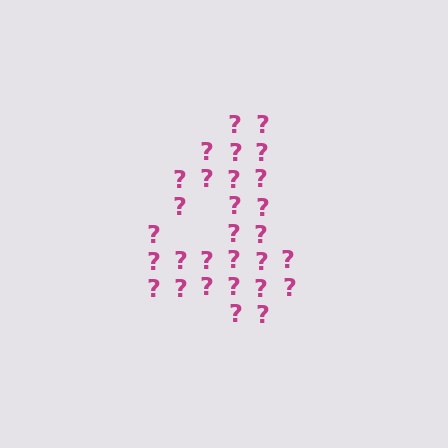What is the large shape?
The large shape is the digit 4.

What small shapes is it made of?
It is made of small question marks.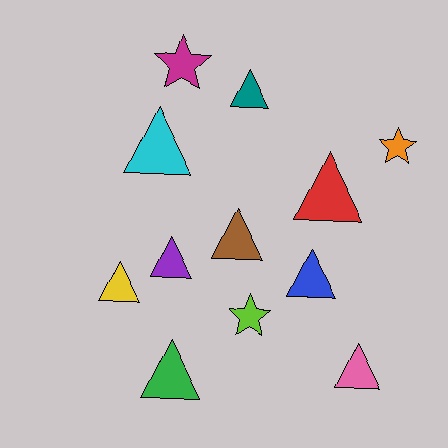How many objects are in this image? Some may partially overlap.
There are 12 objects.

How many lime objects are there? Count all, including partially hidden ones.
There is 1 lime object.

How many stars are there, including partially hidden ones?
There are 3 stars.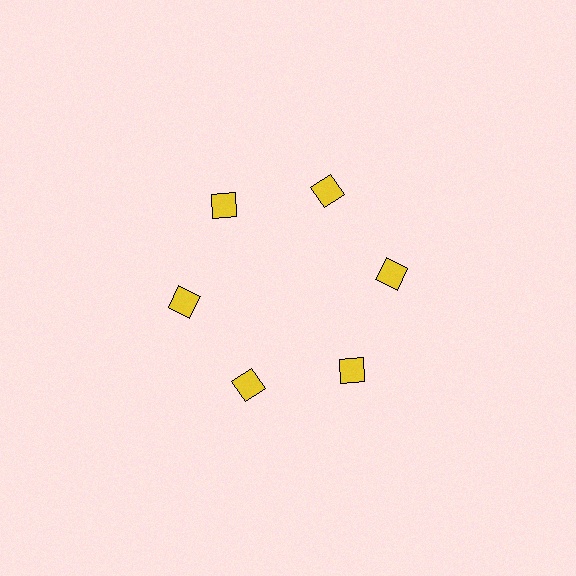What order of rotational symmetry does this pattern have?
This pattern has 6-fold rotational symmetry.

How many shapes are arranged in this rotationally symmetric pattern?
There are 6 shapes, arranged in 6 groups of 1.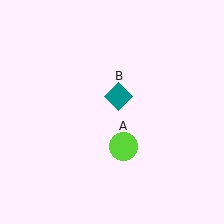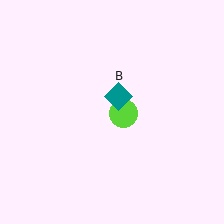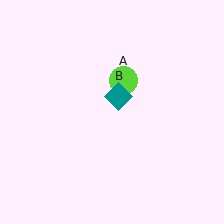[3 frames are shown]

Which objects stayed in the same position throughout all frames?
Teal diamond (object B) remained stationary.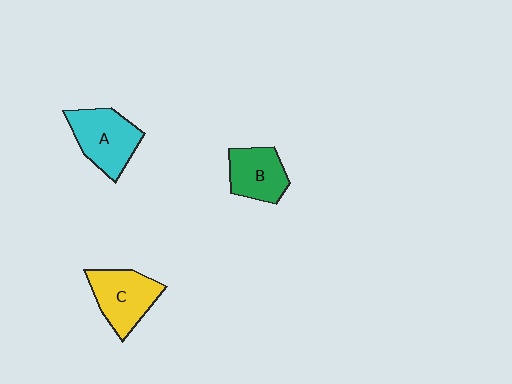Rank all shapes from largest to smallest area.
From largest to smallest: A (cyan), C (yellow), B (green).